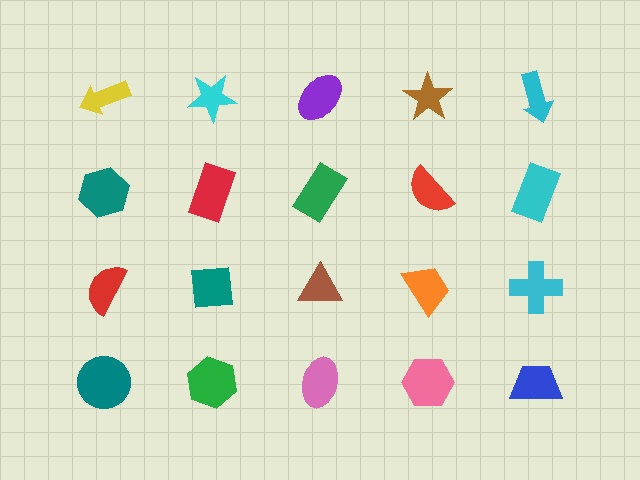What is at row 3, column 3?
A brown triangle.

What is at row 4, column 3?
A pink ellipse.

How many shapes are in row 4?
5 shapes.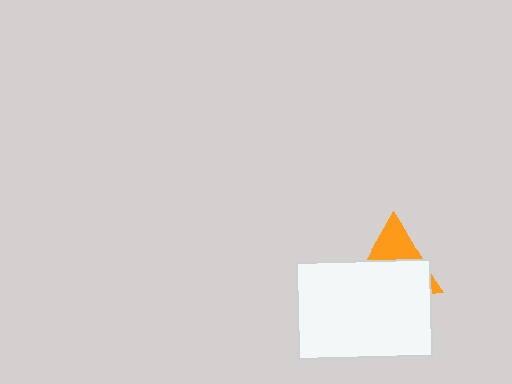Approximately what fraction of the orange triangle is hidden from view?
Roughly 62% of the orange triangle is hidden behind the white rectangle.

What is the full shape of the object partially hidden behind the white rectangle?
The partially hidden object is an orange triangle.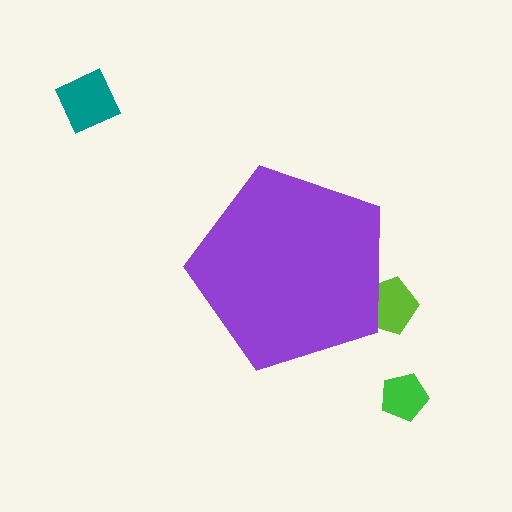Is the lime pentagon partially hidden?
Yes, the lime pentagon is partially hidden behind the purple pentagon.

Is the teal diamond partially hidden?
No, the teal diamond is fully visible.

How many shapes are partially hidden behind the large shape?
1 shape is partially hidden.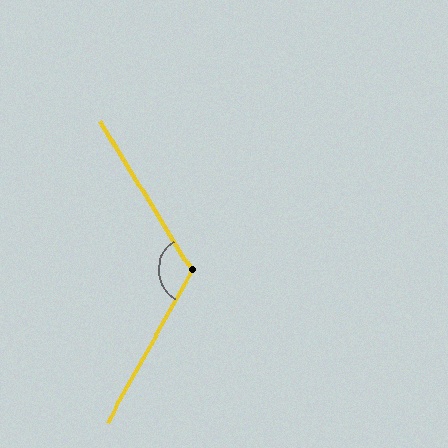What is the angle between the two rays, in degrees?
Approximately 119 degrees.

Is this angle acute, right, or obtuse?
It is obtuse.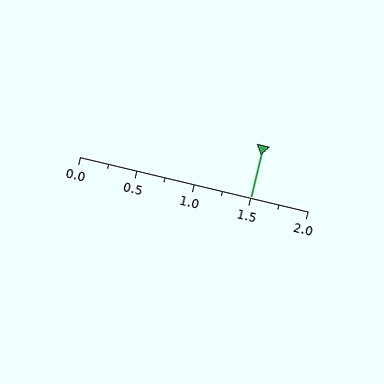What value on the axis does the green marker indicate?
The marker indicates approximately 1.5.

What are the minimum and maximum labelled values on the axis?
The axis runs from 0.0 to 2.0.